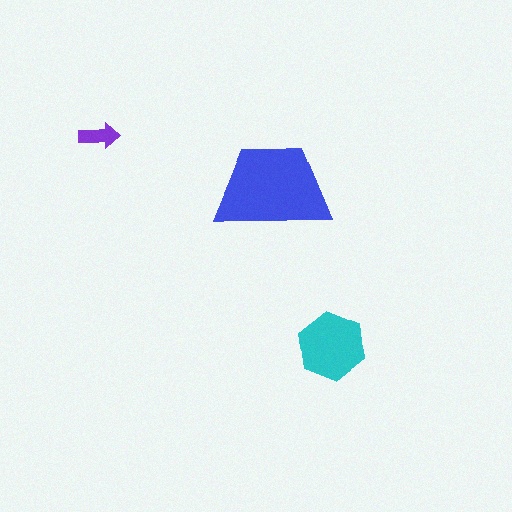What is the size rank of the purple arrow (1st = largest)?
3rd.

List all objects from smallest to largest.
The purple arrow, the cyan hexagon, the blue trapezoid.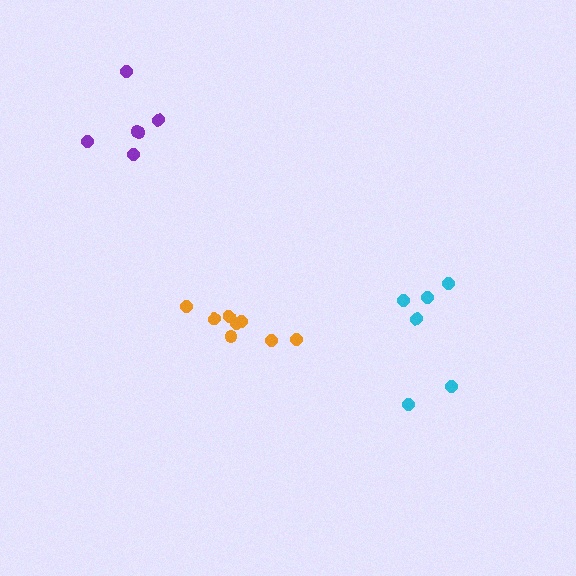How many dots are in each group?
Group 1: 8 dots, Group 2: 6 dots, Group 3: 6 dots (20 total).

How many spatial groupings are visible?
There are 3 spatial groupings.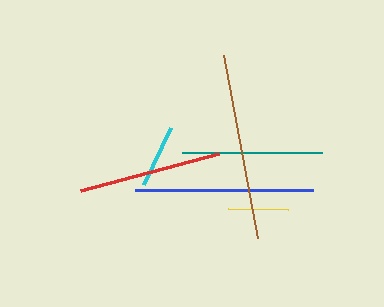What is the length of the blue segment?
The blue segment is approximately 178 pixels long.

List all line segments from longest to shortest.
From longest to shortest: brown, blue, red, teal, cyan, yellow.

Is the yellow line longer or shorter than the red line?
The red line is longer than the yellow line.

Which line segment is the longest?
The brown line is the longest at approximately 186 pixels.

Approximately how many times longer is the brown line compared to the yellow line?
The brown line is approximately 3.1 times the length of the yellow line.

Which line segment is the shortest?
The yellow line is the shortest at approximately 60 pixels.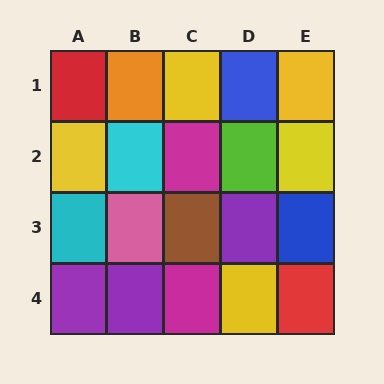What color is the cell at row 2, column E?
Yellow.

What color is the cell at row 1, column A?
Red.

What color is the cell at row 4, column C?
Magenta.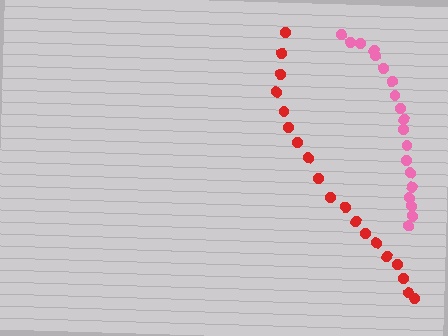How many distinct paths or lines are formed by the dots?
There are 2 distinct paths.